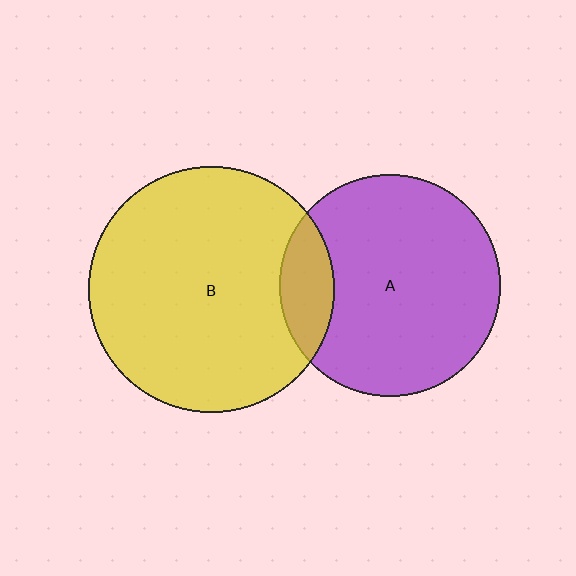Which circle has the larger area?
Circle B (yellow).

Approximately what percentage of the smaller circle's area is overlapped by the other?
Approximately 15%.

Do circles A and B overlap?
Yes.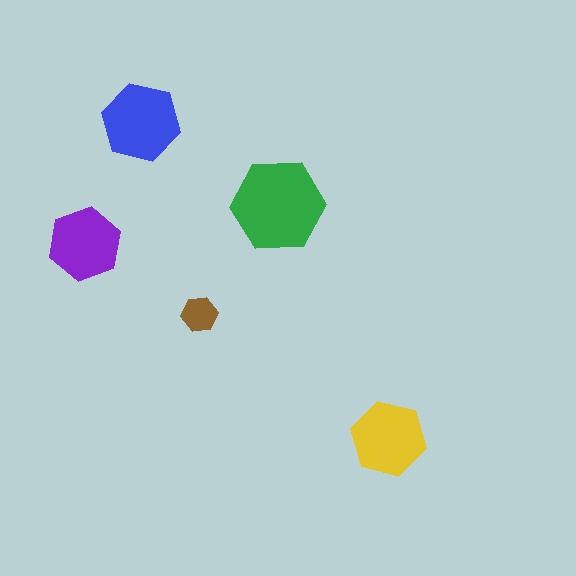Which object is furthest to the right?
The yellow hexagon is rightmost.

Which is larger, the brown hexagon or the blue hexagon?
The blue one.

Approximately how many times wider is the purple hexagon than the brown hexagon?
About 2 times wider.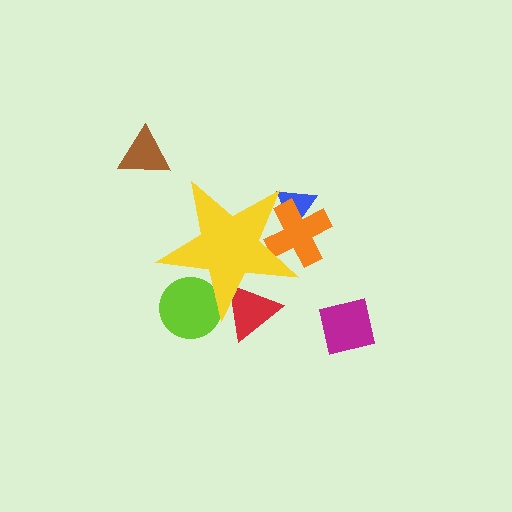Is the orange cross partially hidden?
Yes, the orange cross is partially hidden behind the yellow star.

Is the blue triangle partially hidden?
Yes, the blue triangle is partially hidden behind the yellow star.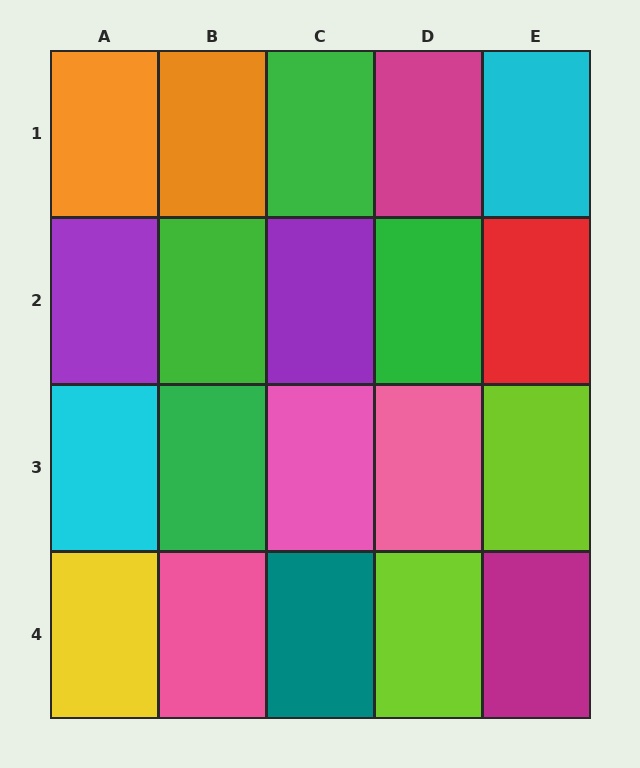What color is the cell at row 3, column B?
Green.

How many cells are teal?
1 cell is teal.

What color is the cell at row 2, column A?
Purple.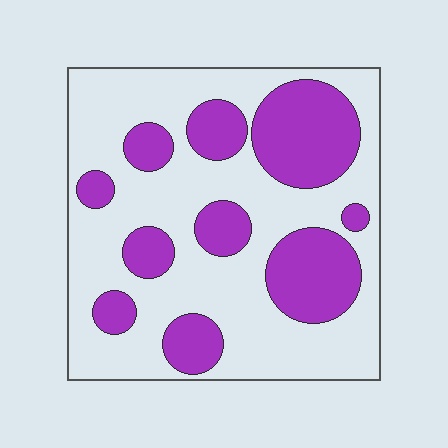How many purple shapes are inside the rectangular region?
10.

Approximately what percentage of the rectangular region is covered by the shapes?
Approximately 35%.